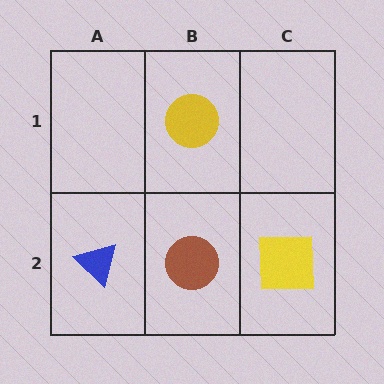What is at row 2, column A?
A blue triangle.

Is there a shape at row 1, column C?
No, that cell is empty.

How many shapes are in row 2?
3 shapes.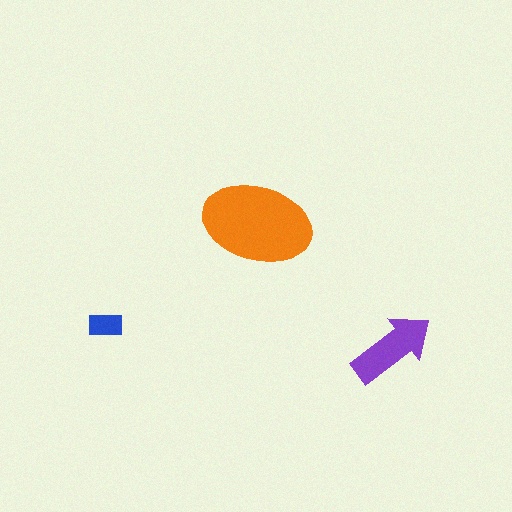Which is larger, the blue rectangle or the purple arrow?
The purple arrow.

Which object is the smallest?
The blue rectangle.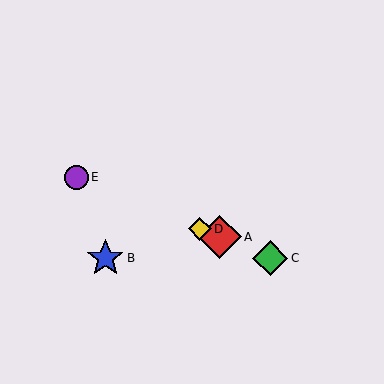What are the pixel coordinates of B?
Object B is at (105, 258).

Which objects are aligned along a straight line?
Objects A, C, D, E are aligned along a straight line.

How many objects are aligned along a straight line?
4 objects (A, C, D, E) are aligned along a straight line.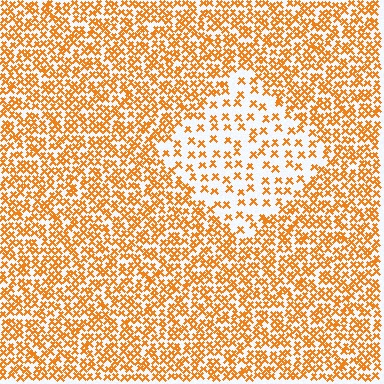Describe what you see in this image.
The image contains small orange elements arranged at two different densities. A diamond-shaped region is visible where the elements are less densely packed than the surrounding area.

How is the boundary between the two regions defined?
The boundary is defined by a change in element density (approximately 2.4x ratio). All elements are the same color, size, and shape.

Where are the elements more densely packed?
The elements are more densely packed outside the diamond boundary.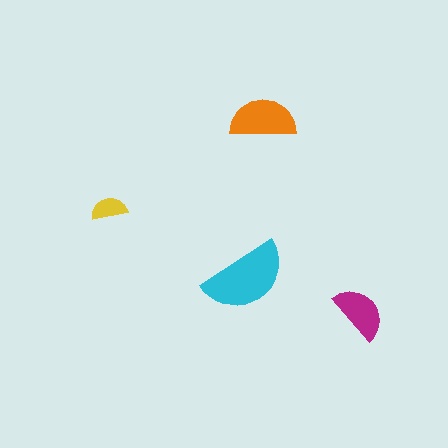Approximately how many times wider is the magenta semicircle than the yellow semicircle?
About 1.5 times wider.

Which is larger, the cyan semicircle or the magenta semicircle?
The cyan one.